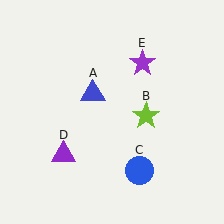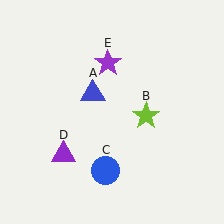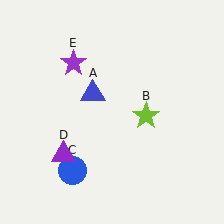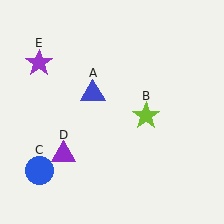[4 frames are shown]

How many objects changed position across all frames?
2 objects changed position: blue circle (object C), purple star (object E).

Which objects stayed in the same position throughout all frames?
Blue triangle (object A) and lime star (object B) and purple triangle (object D) remained stationary.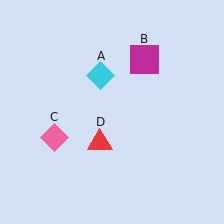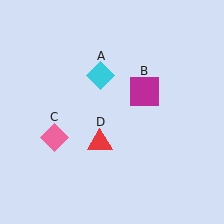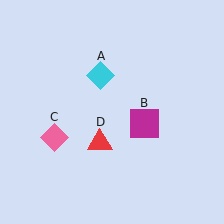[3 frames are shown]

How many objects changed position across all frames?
1 object changed position: magenta square (object B).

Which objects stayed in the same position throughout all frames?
Cyan diamond (object A) and pink diamond (object C) and red triangle (object D) remained stationary.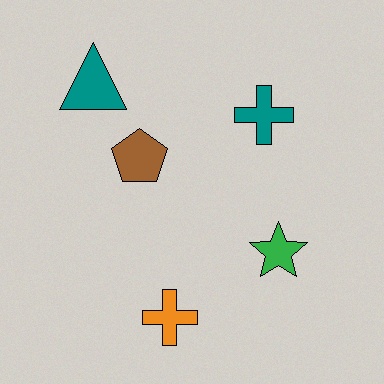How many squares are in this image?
There are no squares.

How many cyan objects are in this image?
There are no cyan objects.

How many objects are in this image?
There are 5 objects.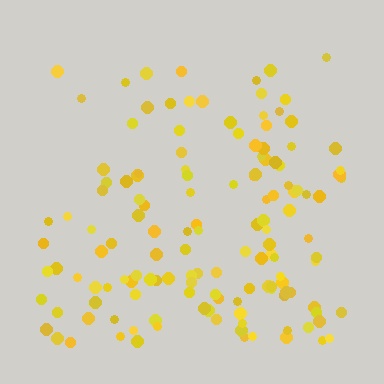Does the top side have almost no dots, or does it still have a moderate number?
Still a moderate number, just noticeably fewer than the bottom.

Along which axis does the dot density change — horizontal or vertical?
Vertical.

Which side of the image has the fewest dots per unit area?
The top.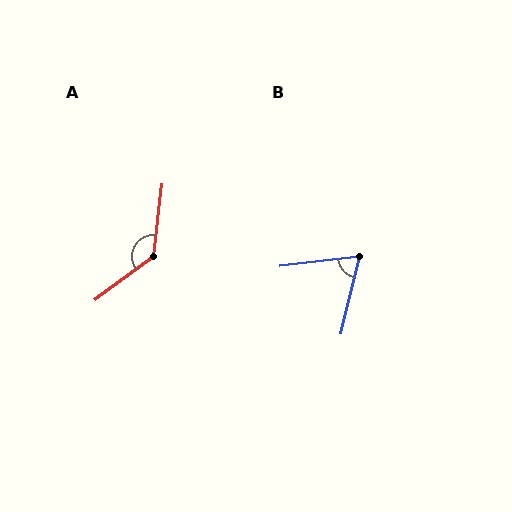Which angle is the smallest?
B, at approximately 70 degrees.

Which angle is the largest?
A, at approximately 133 degrees.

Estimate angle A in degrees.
Approximately 133 degrees.